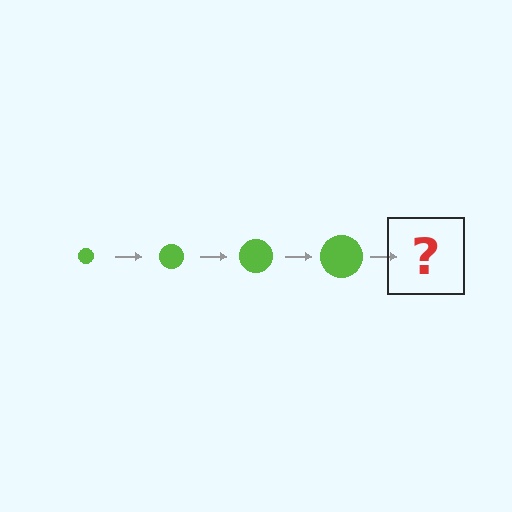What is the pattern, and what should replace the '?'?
The pattern is that the circle gets progressively larger each step. The '?' should be a lime circle, larger than the previous one.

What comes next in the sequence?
The next element should be a lime circle, larger than the previous one.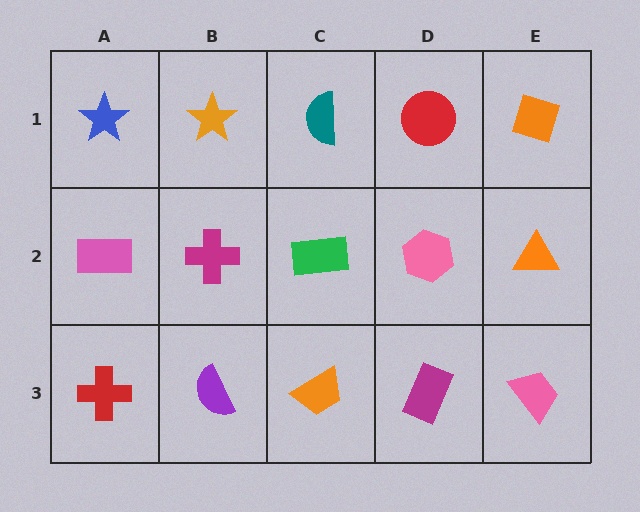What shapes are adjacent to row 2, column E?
An orange diamond (row 1, column E), a pink trapezoid (row 3, column E), a pink hexagon (row 2, column D).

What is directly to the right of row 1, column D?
An orange diamond.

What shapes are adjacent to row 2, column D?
A red circle (row 1, column D), a magenta rectangle (row 3, column D), a green rectangle (row 2, column C), an orange triangle (row 2, column E).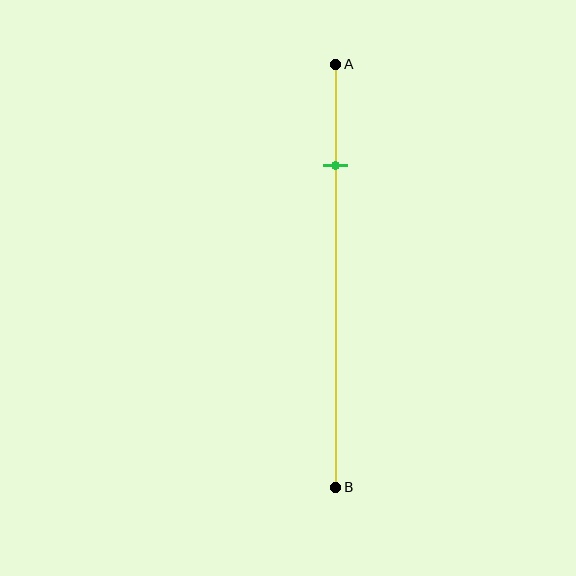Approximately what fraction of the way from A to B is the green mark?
The green mark is approximately 25% of the way from A to B.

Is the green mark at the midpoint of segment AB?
No, the mark is at about 25% from A, not at the 50% midpoint.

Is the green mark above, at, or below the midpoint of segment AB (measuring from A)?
The green mark is above the midpoint of segment AB.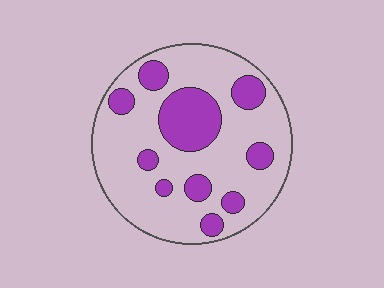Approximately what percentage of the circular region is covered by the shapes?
Approximately 25%.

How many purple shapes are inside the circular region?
10.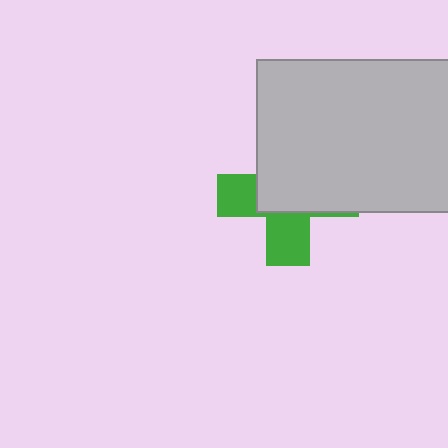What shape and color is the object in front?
The object in front is a light gray rectangle.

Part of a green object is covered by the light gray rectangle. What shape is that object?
It is a cross.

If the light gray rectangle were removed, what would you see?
You would see the complete green cross.